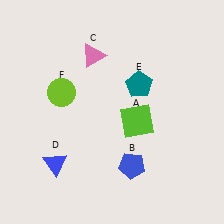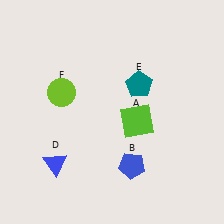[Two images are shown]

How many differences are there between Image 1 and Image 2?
There is 1 difference between the two images.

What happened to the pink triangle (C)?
The pink triangle (C) was removed in Image 2. It was in the top-left area of Image 1.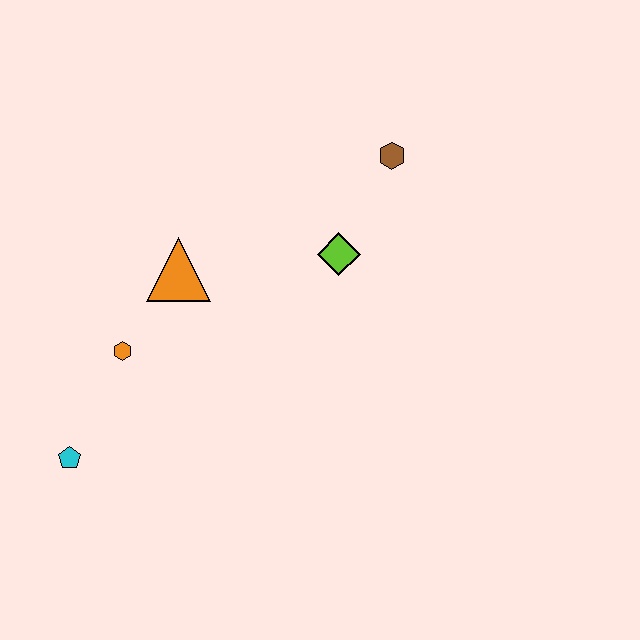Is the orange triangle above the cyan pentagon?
Yes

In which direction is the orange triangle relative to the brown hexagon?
The orange triangle is to the left of the brown hexagon.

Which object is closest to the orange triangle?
The orange hexagon is closest to the orange triangle.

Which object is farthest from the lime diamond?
The cyan pentagon is farthest from the lime diamond.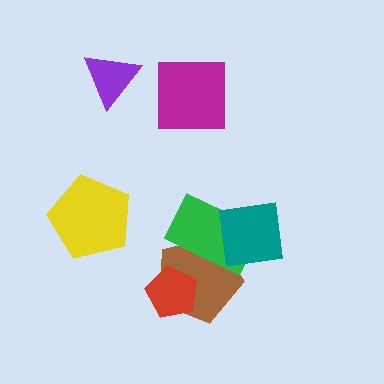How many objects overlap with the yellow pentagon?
0 objects overlap with the yellow pentagon.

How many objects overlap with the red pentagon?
1 object overlaps with the red pentagon.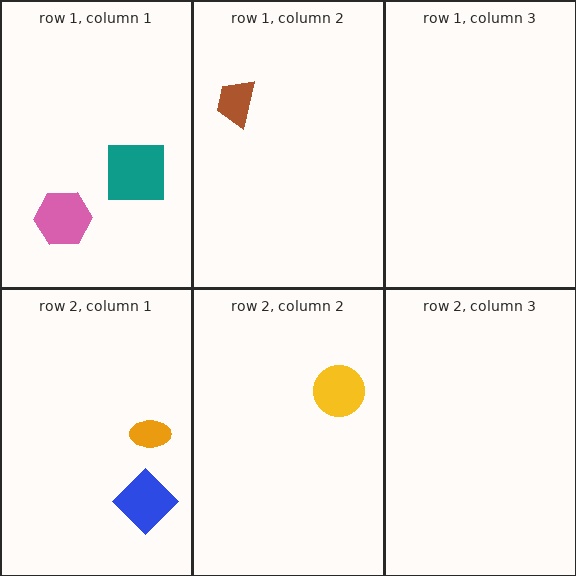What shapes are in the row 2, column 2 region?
The yellow circle.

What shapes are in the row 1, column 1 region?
The pink hexagon, the teal square.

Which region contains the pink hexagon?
The row 1, column 1 region.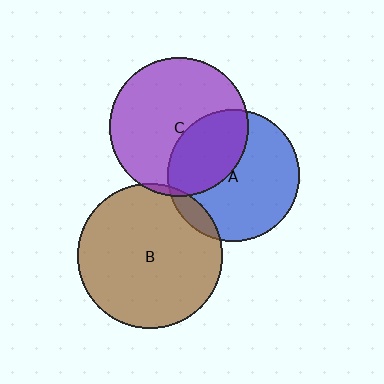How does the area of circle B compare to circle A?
Approximately 1.2 times.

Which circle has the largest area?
Circle B (brown).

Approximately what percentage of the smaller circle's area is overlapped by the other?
Approximately 10%.